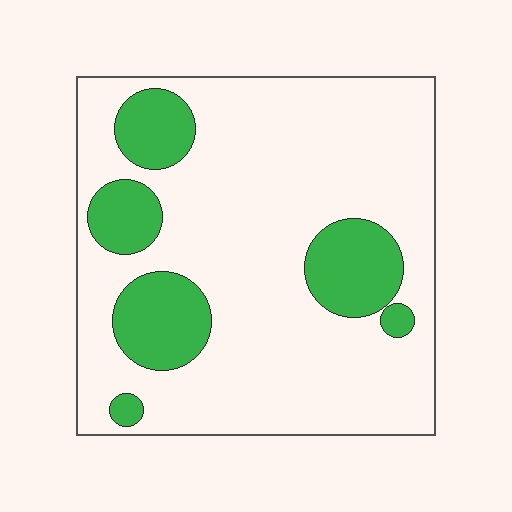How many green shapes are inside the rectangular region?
6.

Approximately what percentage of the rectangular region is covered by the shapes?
Approximately 20%.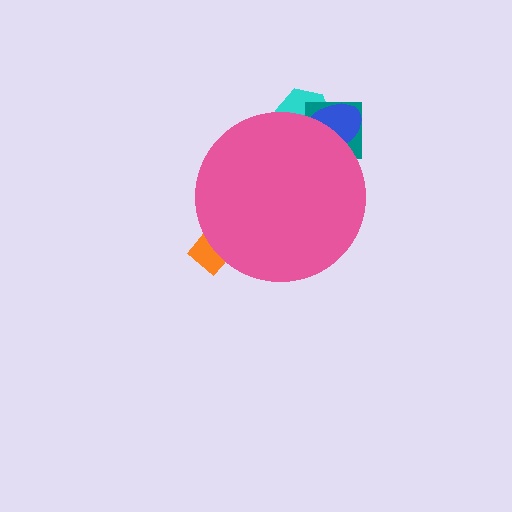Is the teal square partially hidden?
Yes, the teal square is partially hidden behind the pink circle.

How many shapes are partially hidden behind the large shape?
4 shapes are partially hidden.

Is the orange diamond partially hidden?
Yes, the orange diamond is partially hidden behind the pink circle.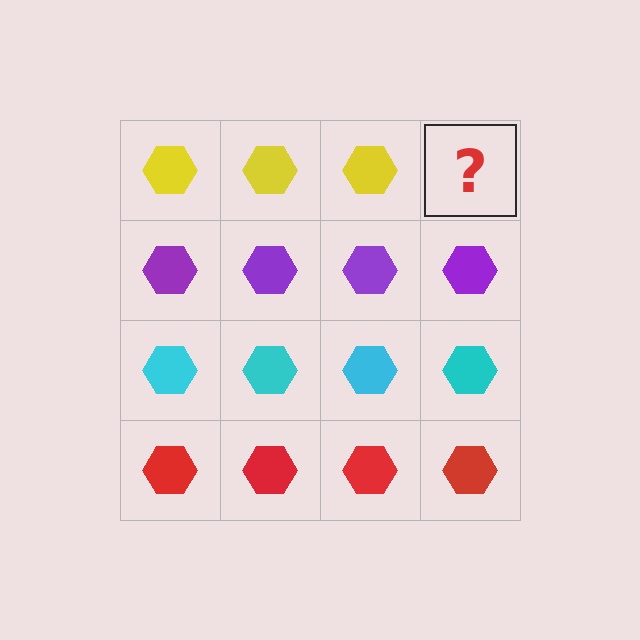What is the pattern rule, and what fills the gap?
The rule is that each row has a consistent color. The gap should be filled with a yellow hexagon.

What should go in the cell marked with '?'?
The missing cell should contain a yellow hexagon.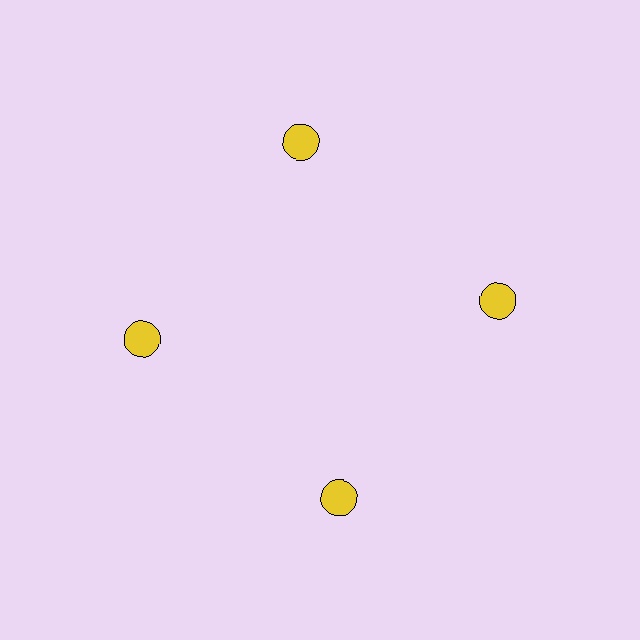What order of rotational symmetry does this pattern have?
This pattern has 4-fold rotational symmetry.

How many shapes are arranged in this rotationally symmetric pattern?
There are 4 shapes, arranged in 4 groups of 1.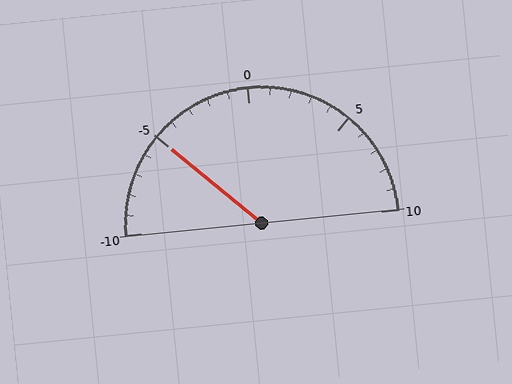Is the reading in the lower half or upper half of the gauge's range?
The reading is in the lower half of the range (-10 to 10).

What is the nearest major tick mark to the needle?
The nearest major tick mark is -5.